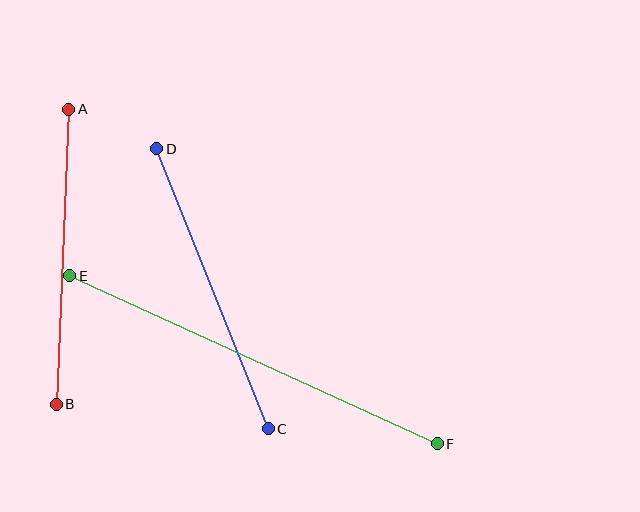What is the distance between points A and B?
The distance is approximately 295 pixels.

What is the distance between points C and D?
The distance is approximately 301 pixels.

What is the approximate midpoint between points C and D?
The midpoint is at approximately (213, 289) pixels.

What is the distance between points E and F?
The distance is approximately 404 pixels.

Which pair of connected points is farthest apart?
Points E and F are farthest apart.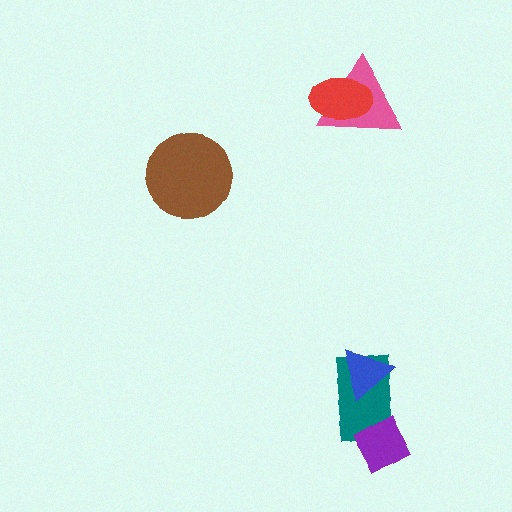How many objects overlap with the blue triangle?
1 object overlaps with the blue triangle.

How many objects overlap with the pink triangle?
1 object overlaps with the pink triangle.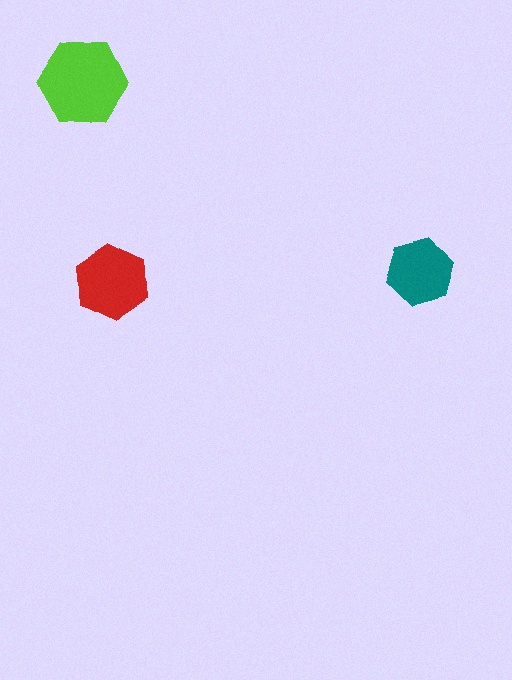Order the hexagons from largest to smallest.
the lime one, the red one, the teal one.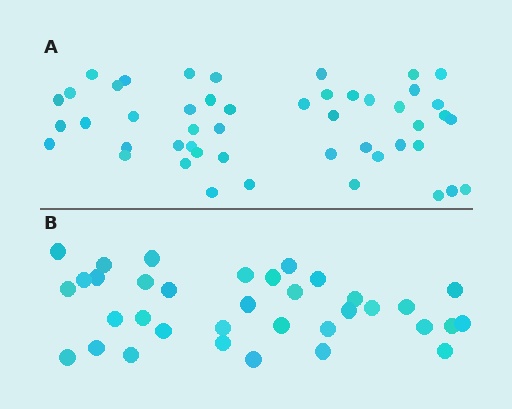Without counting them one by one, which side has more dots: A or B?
Region A (the top region) has more dots.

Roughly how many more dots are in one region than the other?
Region A has approximately 15 more dots than region B.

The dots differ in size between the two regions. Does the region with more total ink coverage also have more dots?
No. Region B has more total ink coverage because its dots are larger, but region A actually contains more individual dots. Total area can be misleading — the number of items is what matters here.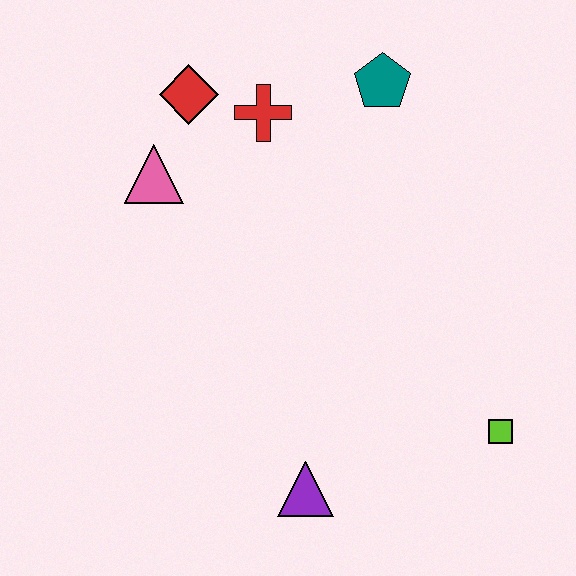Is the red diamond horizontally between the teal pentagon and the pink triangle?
Yes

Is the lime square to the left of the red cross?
No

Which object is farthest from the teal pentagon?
The purple triangle is farthest from the teal pentagon.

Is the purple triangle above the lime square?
No